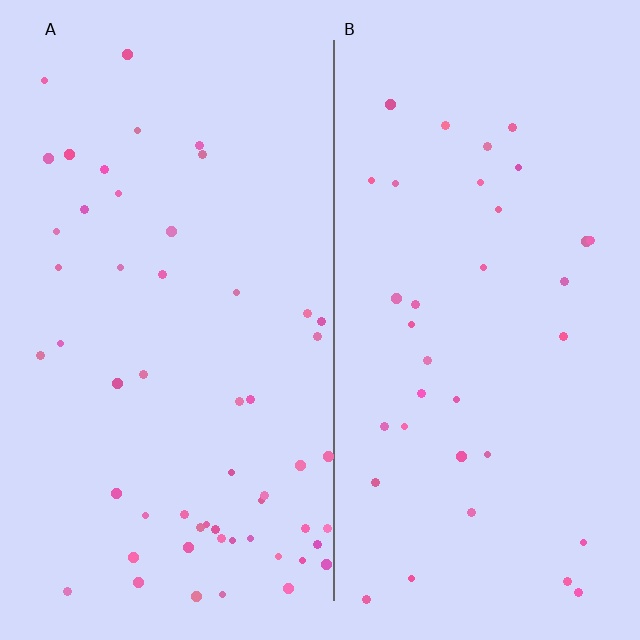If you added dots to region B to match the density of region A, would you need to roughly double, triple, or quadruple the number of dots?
Approximately double.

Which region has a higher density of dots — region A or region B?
A (the left).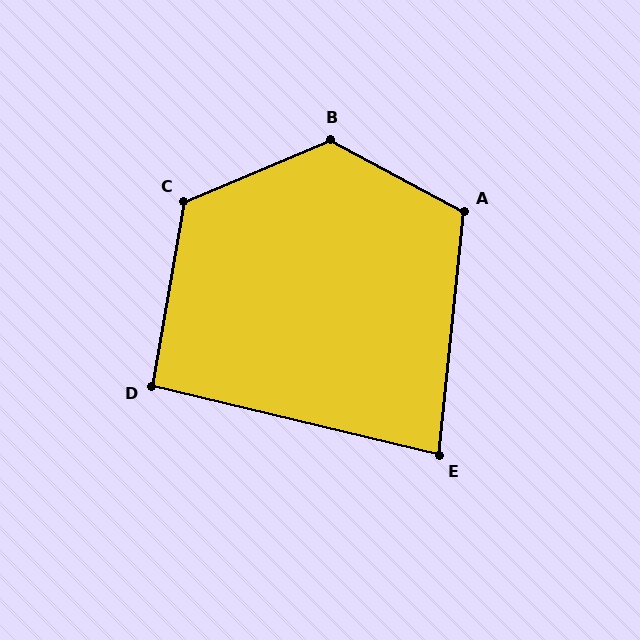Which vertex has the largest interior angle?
B, at approximately 129 degrees.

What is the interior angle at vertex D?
Approximately 94 degrees (approximately right).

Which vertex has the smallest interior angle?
E, at approximately 82 degrees.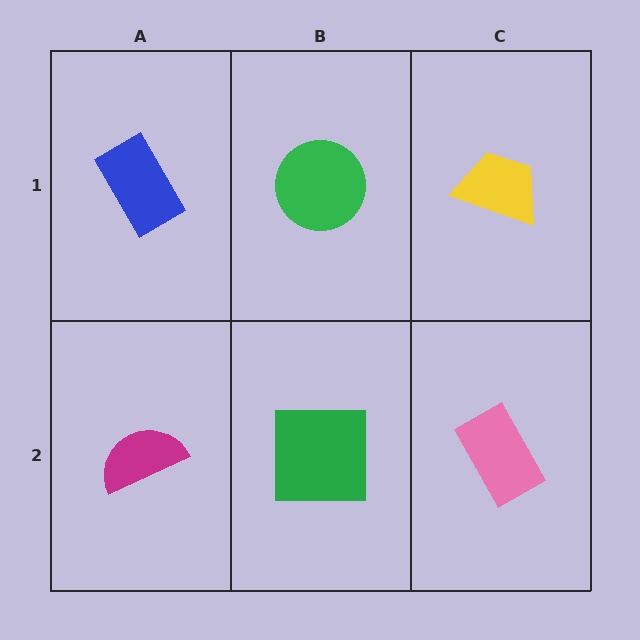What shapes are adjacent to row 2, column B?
A green circle (row 1, column B), a magenta semicircle (row 2, column A), a pink rectangle (row 2, column C).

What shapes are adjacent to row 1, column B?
A green square (row 2, column B), a blue rectangle (row 1, column A), a yellow trapezoid (row 1, column C).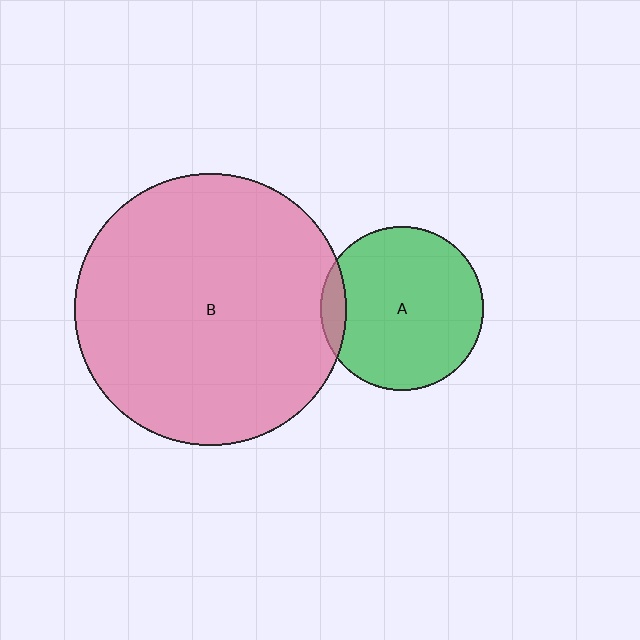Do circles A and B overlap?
Yes.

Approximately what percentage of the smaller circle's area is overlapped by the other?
Approximately 10%.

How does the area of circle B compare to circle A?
Approximately 2.8 times.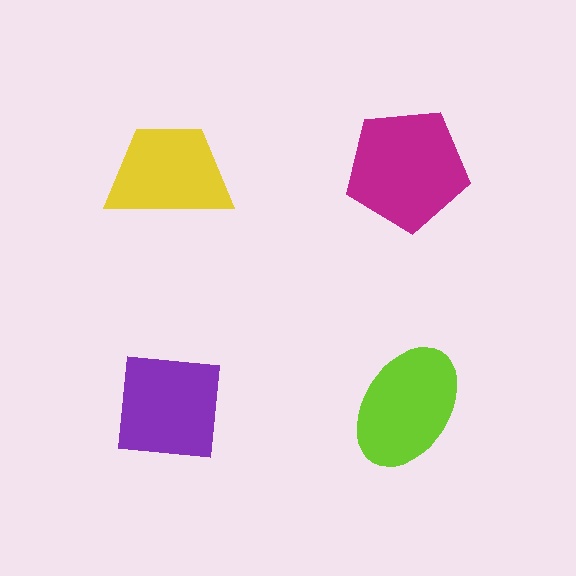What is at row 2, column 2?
A lime ellipse.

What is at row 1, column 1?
A yellow trapezoid.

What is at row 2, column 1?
A purple square.